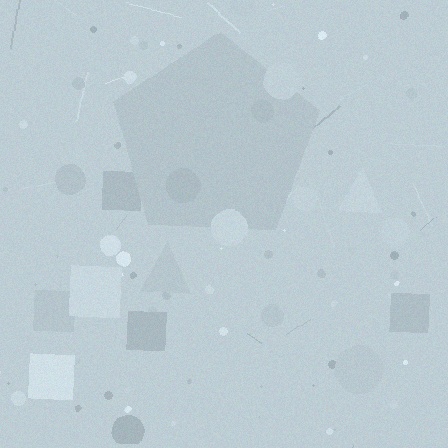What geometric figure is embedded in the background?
A pentagon is embedded in the background.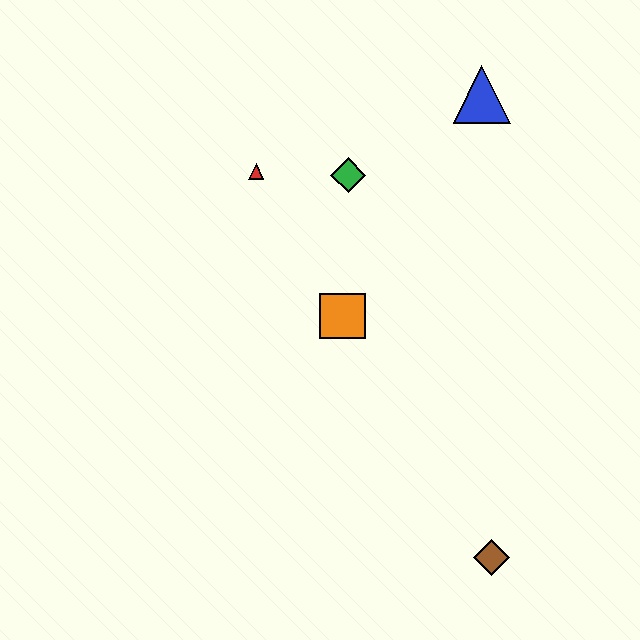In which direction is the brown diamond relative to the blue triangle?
The brown diamond is below the blue triangle.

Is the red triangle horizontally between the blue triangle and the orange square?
No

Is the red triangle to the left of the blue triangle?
Yes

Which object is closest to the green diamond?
The red triangle is closest to the green diamond.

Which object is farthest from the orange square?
The brown diamond is farthest from the orange square.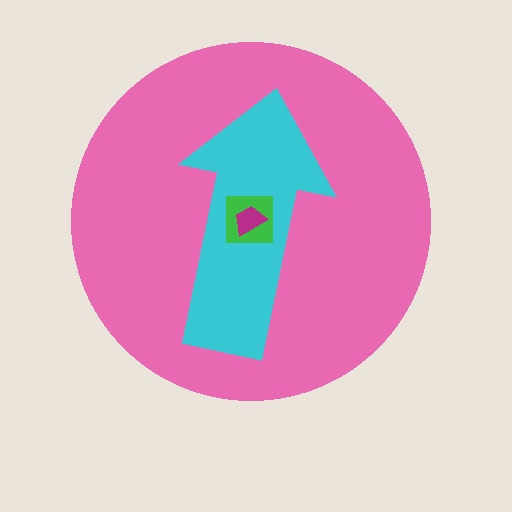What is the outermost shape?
The pink circle.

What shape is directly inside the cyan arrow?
The green square.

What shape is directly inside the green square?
The magenta trapezoid.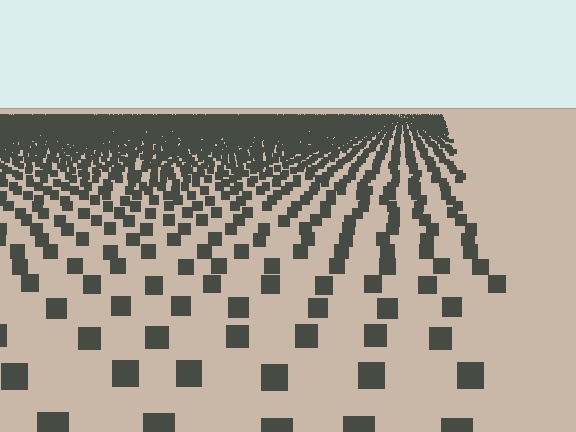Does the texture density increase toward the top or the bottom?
Density increases toward the top.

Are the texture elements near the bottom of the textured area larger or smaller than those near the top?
Larger. Near the bottom, elements are closer to the viewer and appear at a bigger on-screen size.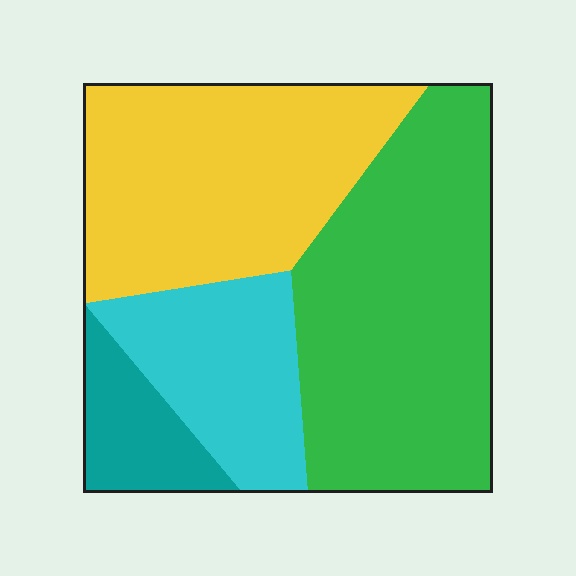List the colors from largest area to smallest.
From largest to smallest: green, yellow, cyan, teal.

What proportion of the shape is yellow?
Yellow takes up about one third (1/3) of the shape.